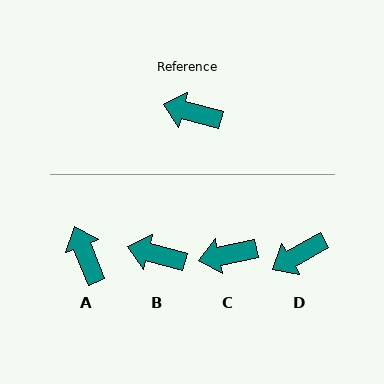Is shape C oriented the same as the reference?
No, it is off by about 26 degrees.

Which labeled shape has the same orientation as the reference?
B.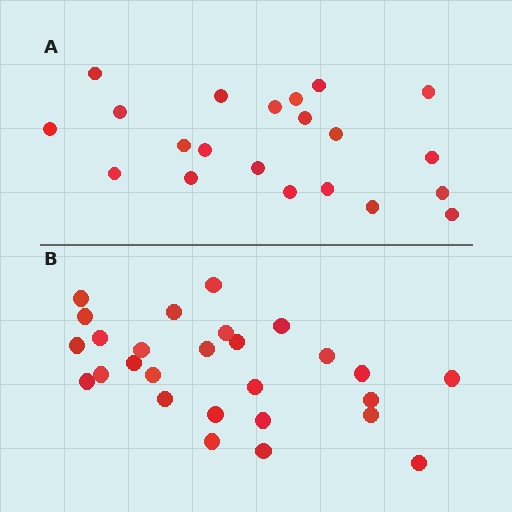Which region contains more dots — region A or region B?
Region B (the bottom region) has more dots.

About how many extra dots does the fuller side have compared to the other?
Region B has about 6 more dots than region A.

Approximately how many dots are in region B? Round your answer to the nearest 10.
About 30 dots. (The exact count is 27, which rounds to 30.)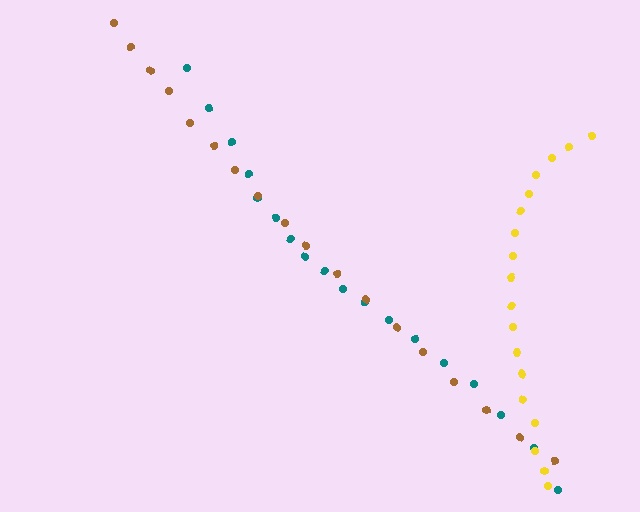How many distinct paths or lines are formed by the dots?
There are 3 distinct paths.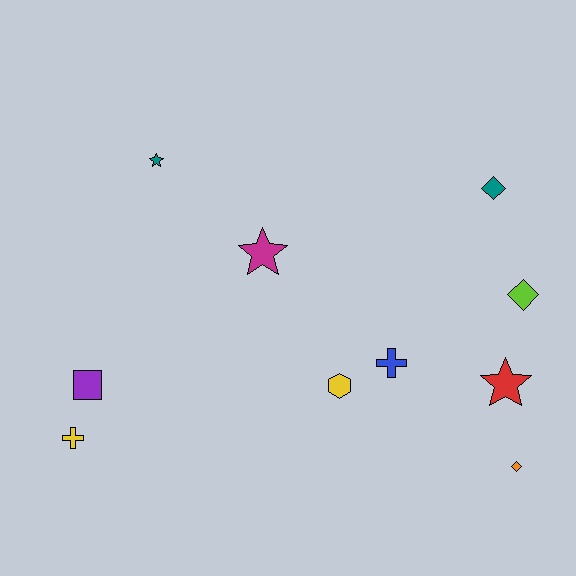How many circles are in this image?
There are no circles.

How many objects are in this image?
There are 10 objects.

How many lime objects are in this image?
There is 1 lime object.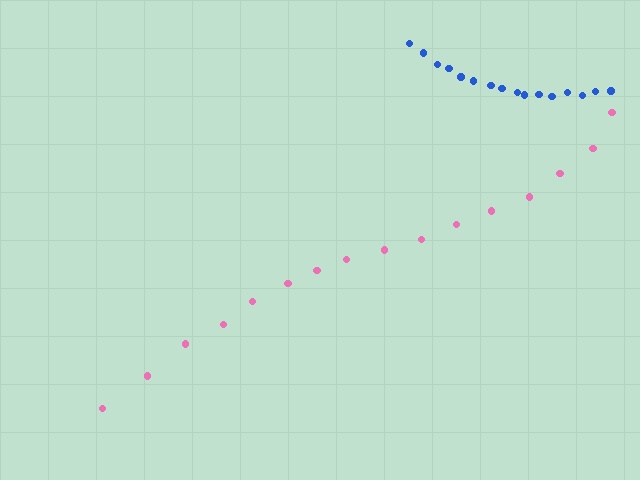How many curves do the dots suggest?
There are 2 distinct paths.